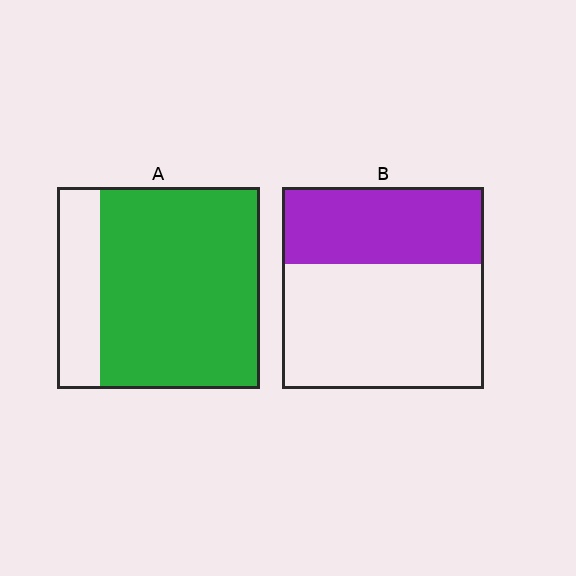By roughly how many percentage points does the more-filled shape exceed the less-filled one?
By roughly 40 percentage points (A over B).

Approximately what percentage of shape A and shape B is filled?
A is approximately 80% and B is approximately 40%.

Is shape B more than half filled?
No.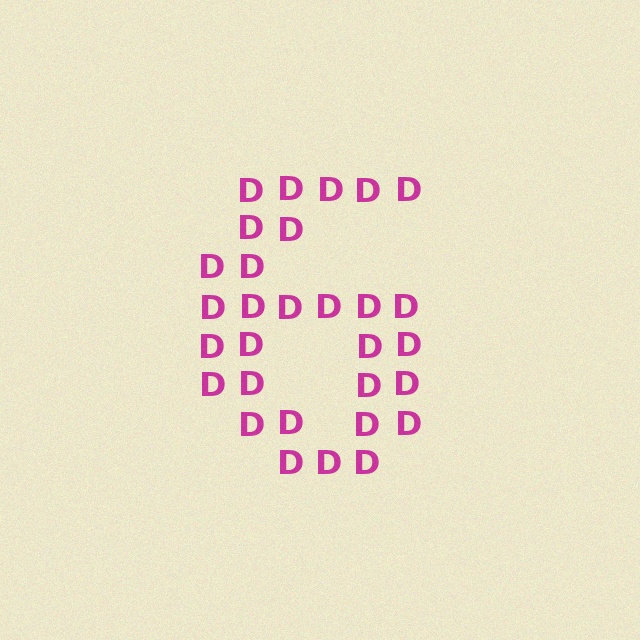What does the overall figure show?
The overall figure shows the digit 6.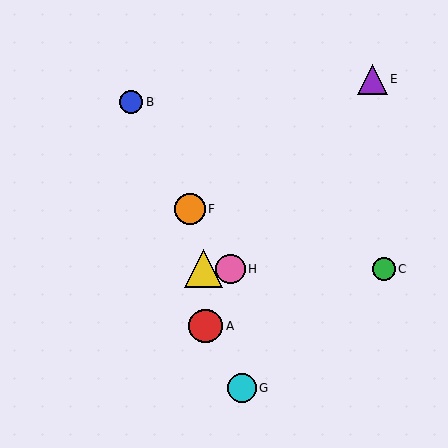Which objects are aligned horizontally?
Objects C, D, H are aligned horizontally.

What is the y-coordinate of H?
Object H is at y≈269.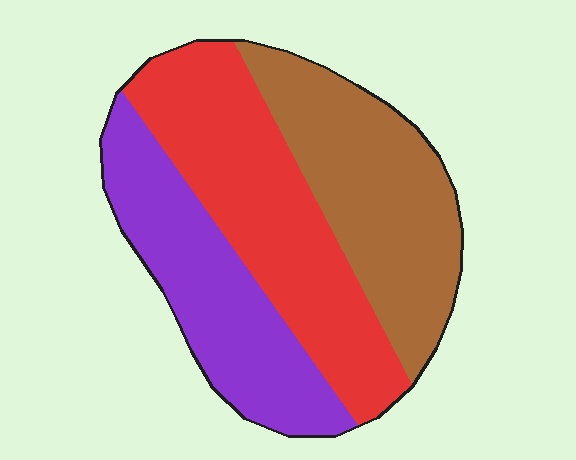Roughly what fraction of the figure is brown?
Brown takes up about one third (1/3) of the figure.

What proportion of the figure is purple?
Purple takes up between a sixth and a third of the figure.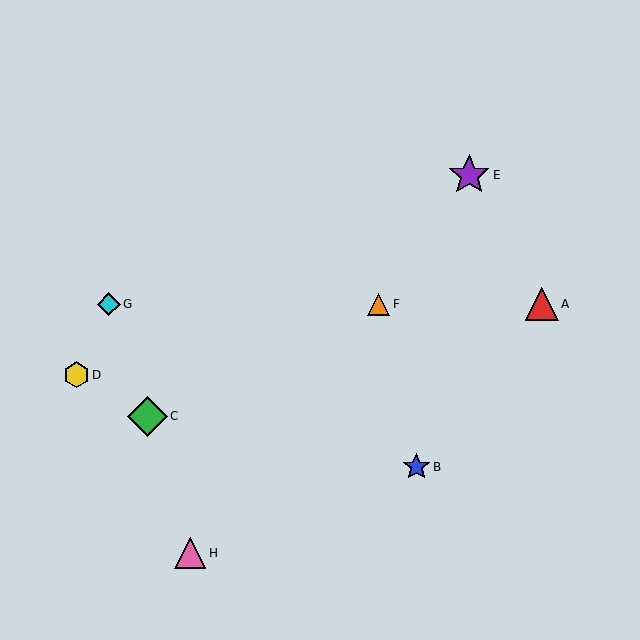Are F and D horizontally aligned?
No, F is at y≈304 and D is at y≈375.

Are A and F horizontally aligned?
Yes, both are at y≈304.